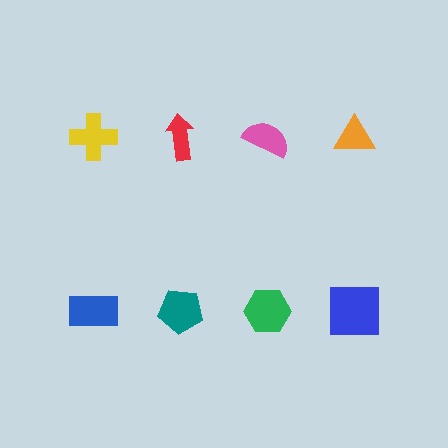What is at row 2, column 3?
A green hexagon.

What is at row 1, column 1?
A yellow cross.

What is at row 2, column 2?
A teal pentagon.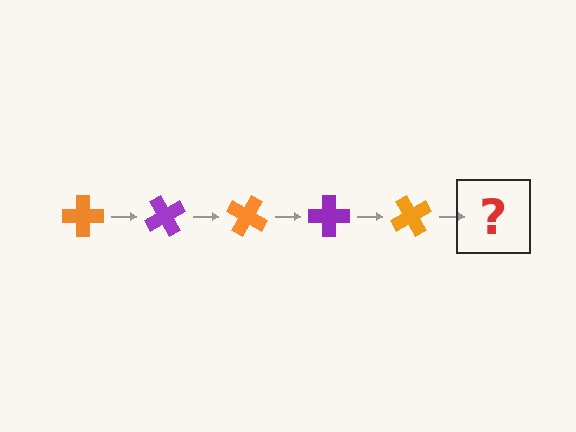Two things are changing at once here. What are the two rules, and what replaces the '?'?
The two rules are that it rotates 60 degrees each step and the color cycles through orange and purple. The '?' should be a purple cross, rotated 300 degrees from the start.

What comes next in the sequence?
The next element should be a purple cross, rotated 300 degrees from the start.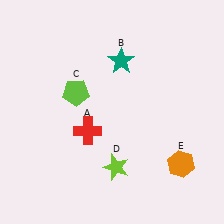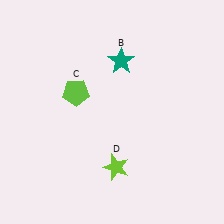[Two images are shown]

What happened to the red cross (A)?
The red cross (A) was removed in Image 2. It was in the bottom-left area of Image 1.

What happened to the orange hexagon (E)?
The orange hexagon (E) was removed in Image 2. It was in the bottom-right area of Image 1.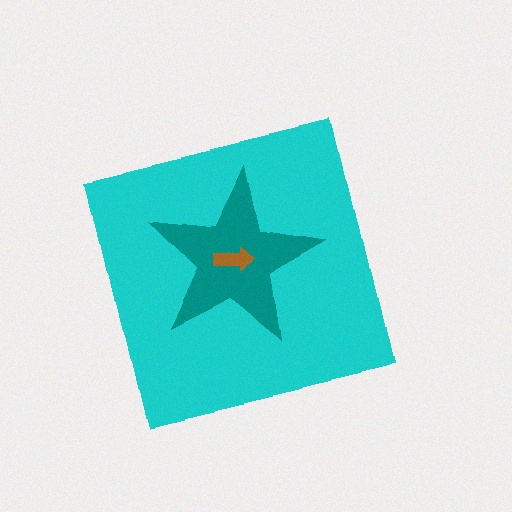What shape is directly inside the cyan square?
The teal star.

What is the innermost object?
The brown arrow.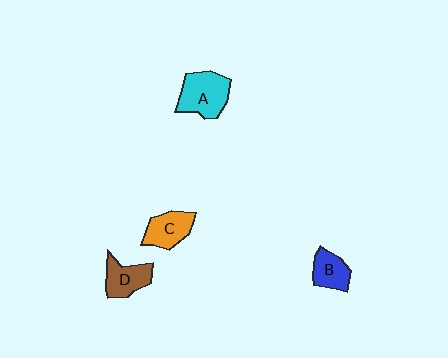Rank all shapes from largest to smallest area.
From largest to smallest: A (cyan), C (orange), D (brown), B (blue).